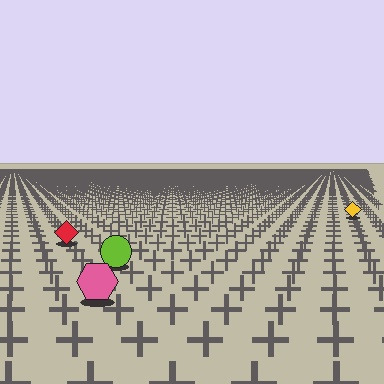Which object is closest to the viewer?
The pink hexagon is closest. The texture marks near it are larger and more spread out.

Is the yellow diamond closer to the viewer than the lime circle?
No. The lime circle is closer — you can tell from the texture gradient: the ground texture is coarser near it.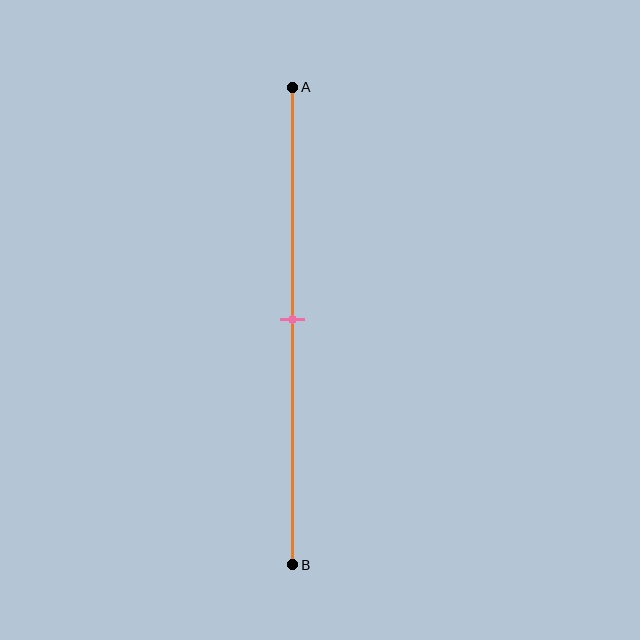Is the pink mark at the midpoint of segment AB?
Yes, the mark is approximately at the midpoint.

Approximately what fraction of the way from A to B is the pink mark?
The pink mark is approximately 50% of the way from A to B.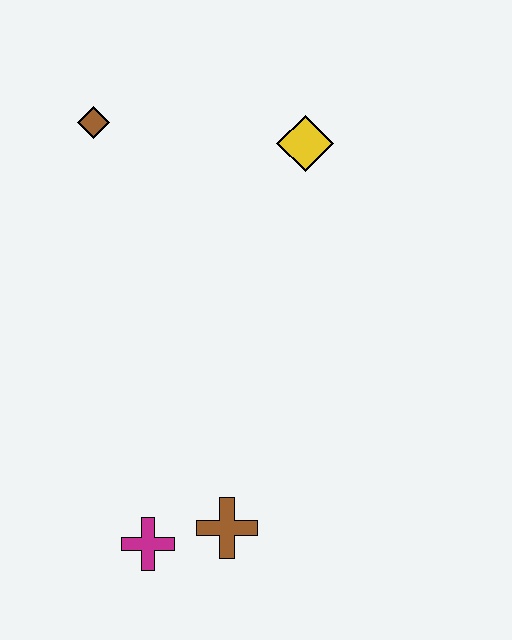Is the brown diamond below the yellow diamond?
No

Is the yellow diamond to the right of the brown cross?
Yes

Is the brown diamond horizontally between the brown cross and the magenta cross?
No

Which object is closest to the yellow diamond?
The brown diamond is closest to the yellow diamond.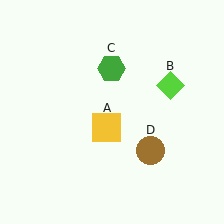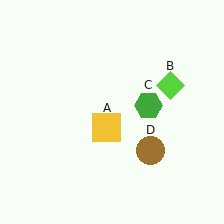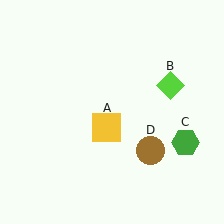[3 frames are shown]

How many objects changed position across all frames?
1 object changed position: green hexagon (object C).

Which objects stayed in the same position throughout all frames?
Yellow square (object A) and lime diamond (object B) and brown circle (object D) remained stationary.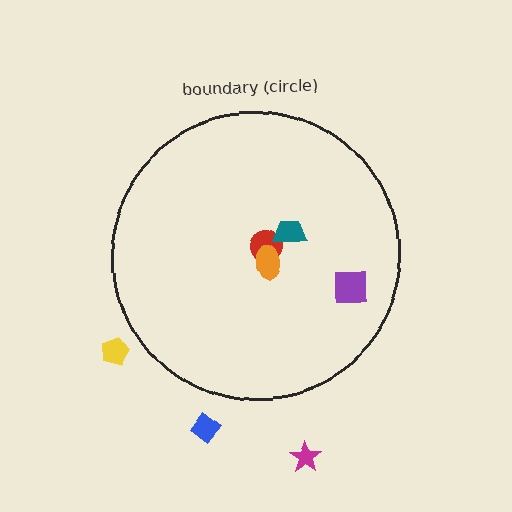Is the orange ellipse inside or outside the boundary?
Inside.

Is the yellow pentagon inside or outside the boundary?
Outside.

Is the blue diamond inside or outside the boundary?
Outside.